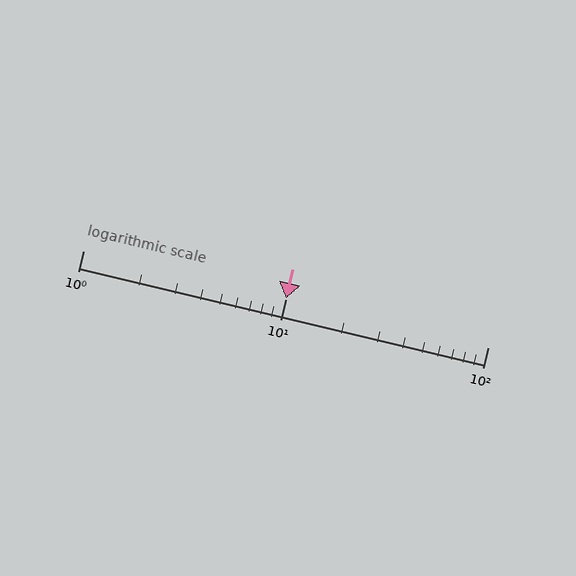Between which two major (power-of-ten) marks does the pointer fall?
The pointer is between 10 and 100.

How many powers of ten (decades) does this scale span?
The scale spans 2 decades, from 1 to 100.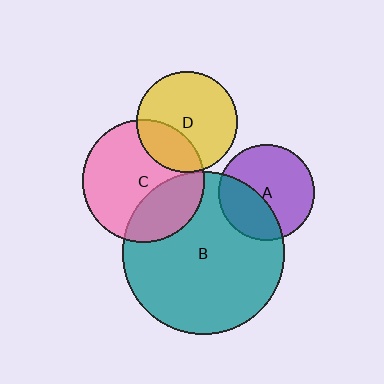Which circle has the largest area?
Circle B (teal).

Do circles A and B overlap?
Yes.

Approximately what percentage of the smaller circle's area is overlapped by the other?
Approximately 35%.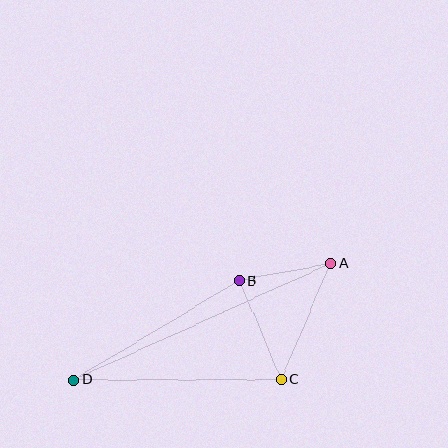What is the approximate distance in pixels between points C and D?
The distance between C and D is approximately 207 pixels.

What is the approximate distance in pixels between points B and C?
The distance between B and C is approximately 107 pixels.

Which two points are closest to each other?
Points A and B are closest to each other.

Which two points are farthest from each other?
Points A and D are farthest from each other.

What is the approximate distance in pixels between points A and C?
The distance between A and C is approximately 126 pixels.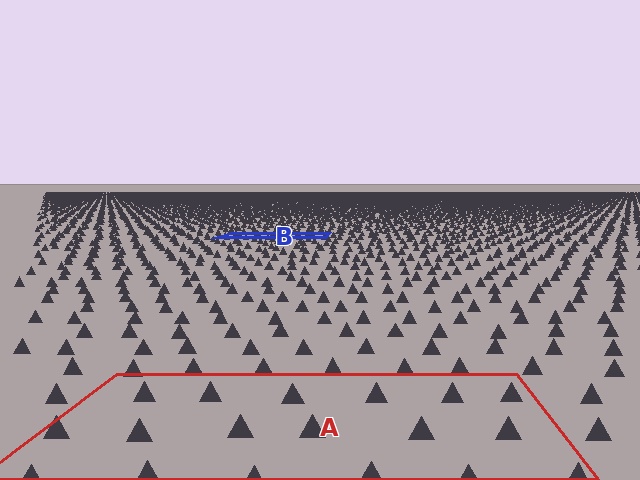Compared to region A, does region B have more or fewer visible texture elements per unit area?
Region B has more texture elements per unit area — they are packed more densely because it is farther away.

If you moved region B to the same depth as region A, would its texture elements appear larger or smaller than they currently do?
They would appear larger. At a closer depth, the same texture elements are projected at a bigger on-screen size.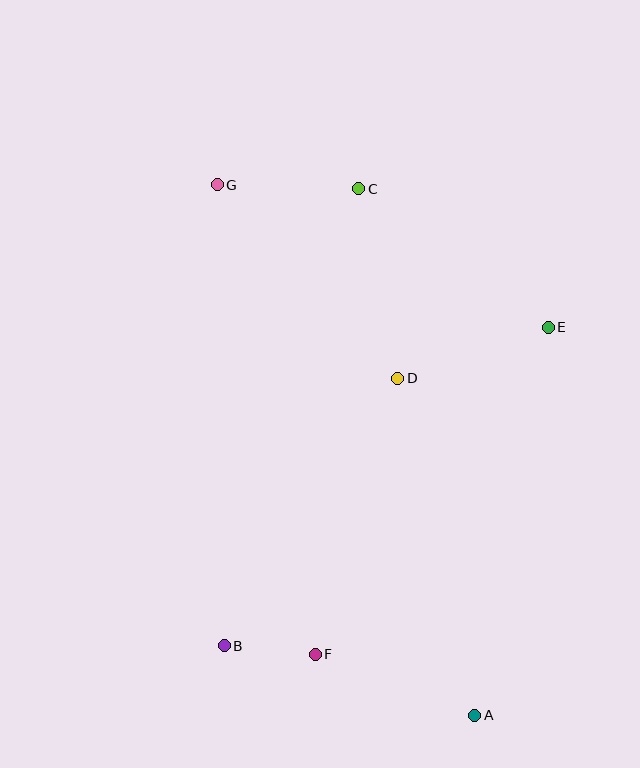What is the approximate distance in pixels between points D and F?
The distance between D and F is approximately 288 pixels.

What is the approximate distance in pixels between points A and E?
The distance between A and E is approximately 395 pixels.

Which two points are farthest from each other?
Points A and G are farthest from each other.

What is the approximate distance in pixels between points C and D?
The distance between C and D is approximately 194 pixels.